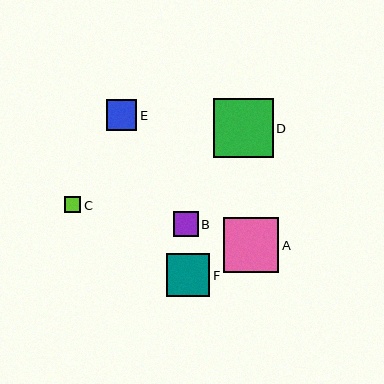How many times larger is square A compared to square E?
Square A is approximately 1.8 times the size of square E.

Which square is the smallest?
Square C is the smallest with a size of approximately 16 pixels.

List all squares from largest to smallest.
From largest to smallest: D, A, F, E, B, C.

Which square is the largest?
Square D is the largest with a size of approximately 59 pixels.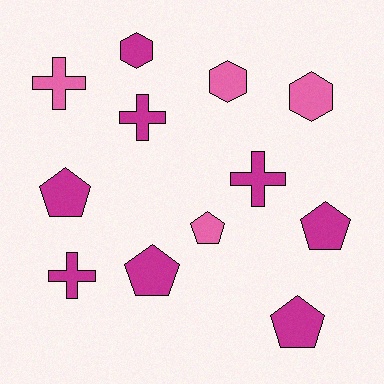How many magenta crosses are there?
There are 3 magenta crosses.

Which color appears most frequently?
Magenta, with 8 objects.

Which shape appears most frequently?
Pentagon, with 5 objects.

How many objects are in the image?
There are 12 objects.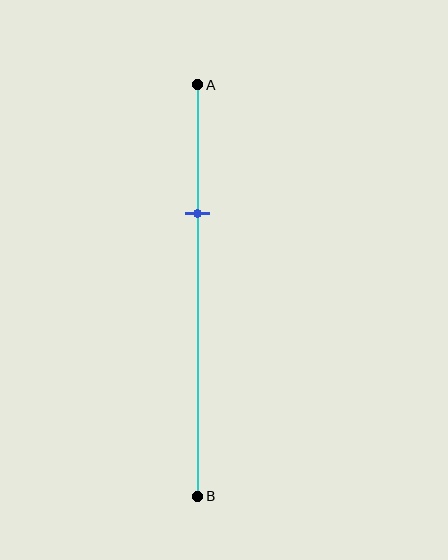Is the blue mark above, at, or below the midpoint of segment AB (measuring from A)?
The blue mark is above the midpoint of segment AB.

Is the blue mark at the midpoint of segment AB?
No, the mark is at about 30% from A, not at the 50% midpoint.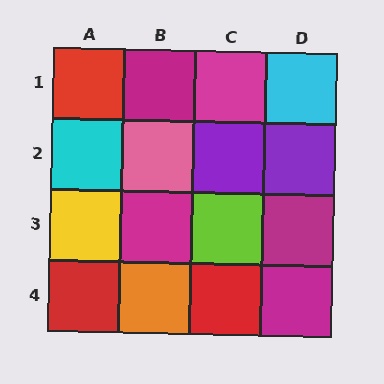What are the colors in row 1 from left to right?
Red, magenta, magenta, cyan.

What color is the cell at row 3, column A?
Yellow.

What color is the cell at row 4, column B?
Orange.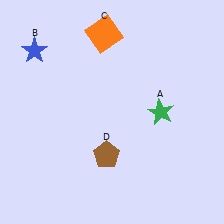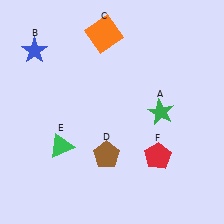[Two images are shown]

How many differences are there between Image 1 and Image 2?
There are 2 differences between the two images.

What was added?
A green triangle (E), a red pentagon (F) were added in Image 2.